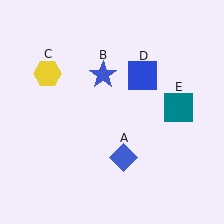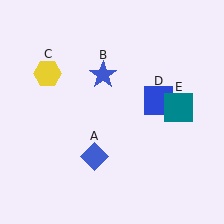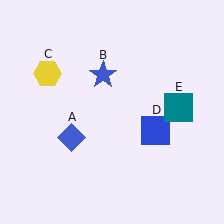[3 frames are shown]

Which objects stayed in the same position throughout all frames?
Blue star (object B) and yellow hexagon (object C) and teal square (object E) remained stationary.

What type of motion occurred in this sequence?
The blue diamond (object A), blue square (object D) rotated clockwise around the center of the scene.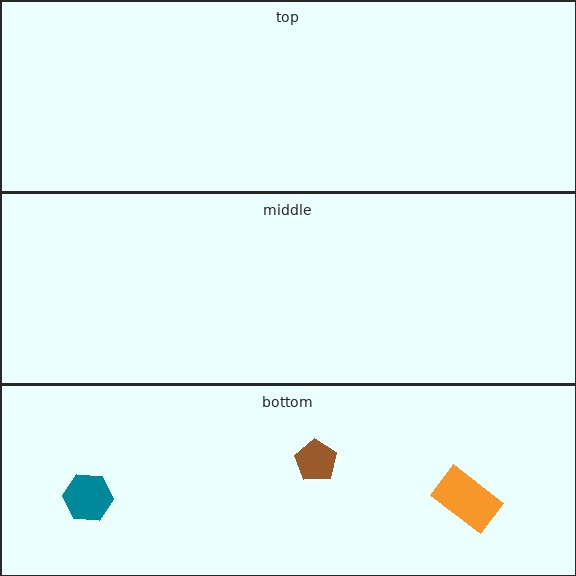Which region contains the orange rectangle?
The bottom region.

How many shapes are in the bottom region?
3.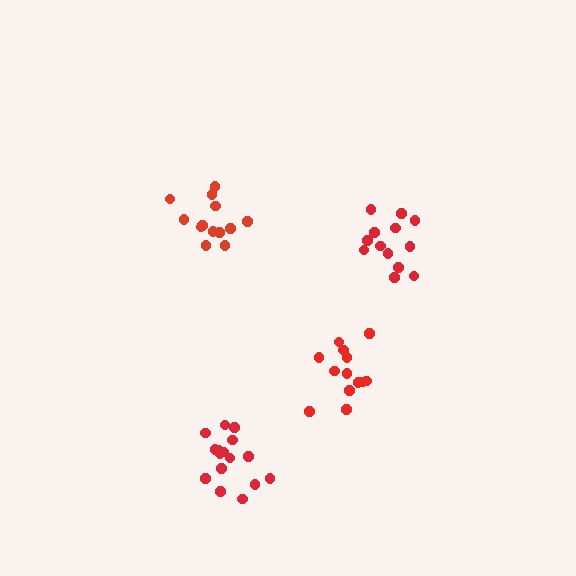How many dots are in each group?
Group 1: 13 dots, Group 2: 16 dots, Group 3: 13 dots, Group 4: 13 dots (55 total).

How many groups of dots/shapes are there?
There are 4 groups.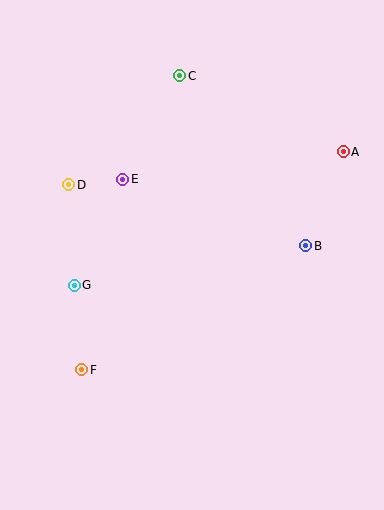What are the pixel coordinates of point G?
Point G is at (74, 285).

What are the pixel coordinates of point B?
Point B is at (306, 246).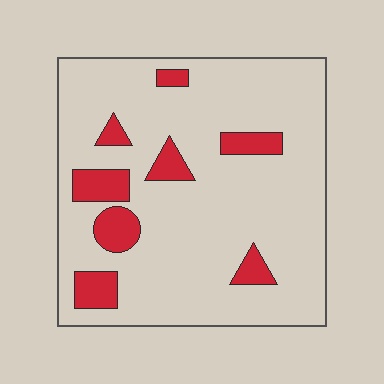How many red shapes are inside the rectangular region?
8.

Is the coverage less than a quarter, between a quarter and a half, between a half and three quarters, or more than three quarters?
Less than a quarter.